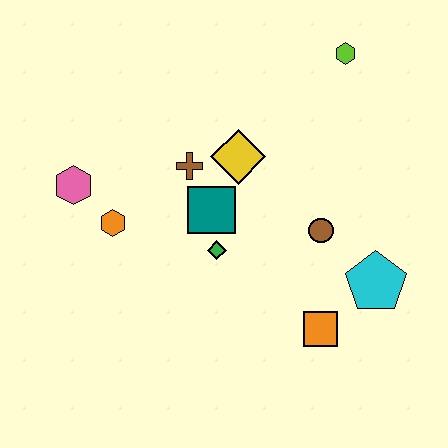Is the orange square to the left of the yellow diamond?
No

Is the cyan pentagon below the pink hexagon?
Yes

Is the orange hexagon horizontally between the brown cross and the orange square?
No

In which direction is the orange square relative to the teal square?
The orange square is below the teal square.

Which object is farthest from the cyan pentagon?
The pink hexagon is farthest from the cyan pentagon.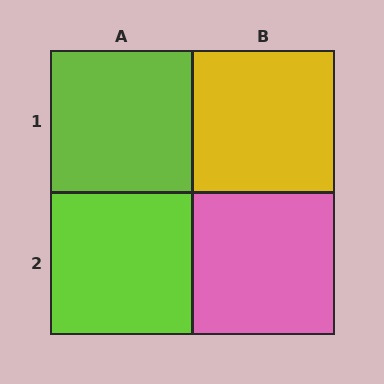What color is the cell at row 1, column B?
Yellow.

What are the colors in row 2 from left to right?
Lime, pink.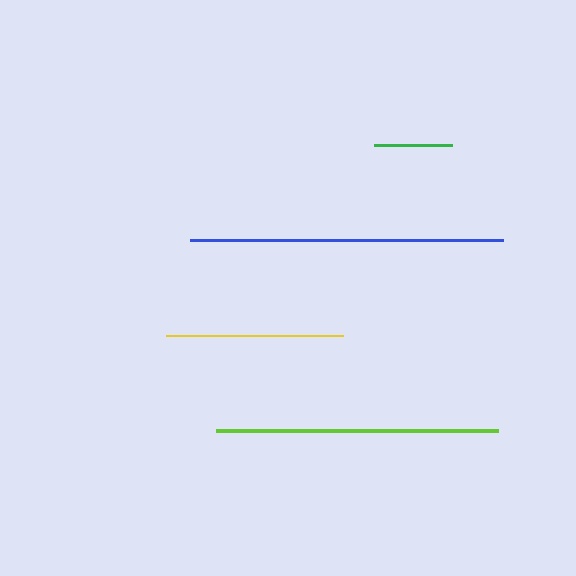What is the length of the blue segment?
The blue segment is approximately 313 pixels long.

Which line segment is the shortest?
The green line is the shortest at approximately 77 pixels.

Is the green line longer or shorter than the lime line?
The lime line is longer than the green line.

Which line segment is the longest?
The blue line is the longest at approximately 313 pixels.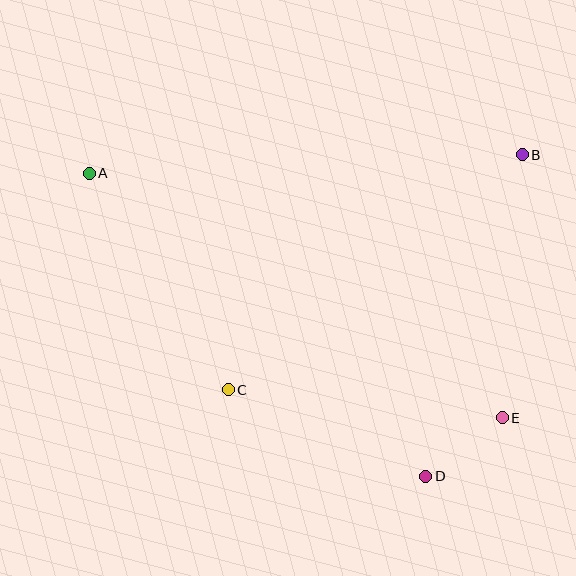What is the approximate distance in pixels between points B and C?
The distance between B and C is approximately 377 pixels.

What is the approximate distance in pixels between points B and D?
The distance between B and D is approximately 336 pixels.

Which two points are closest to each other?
Points D and E are closest to each other.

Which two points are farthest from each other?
Points A and E are farthest from each other.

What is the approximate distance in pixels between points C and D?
The distance between C and D is approximately 216 pixels.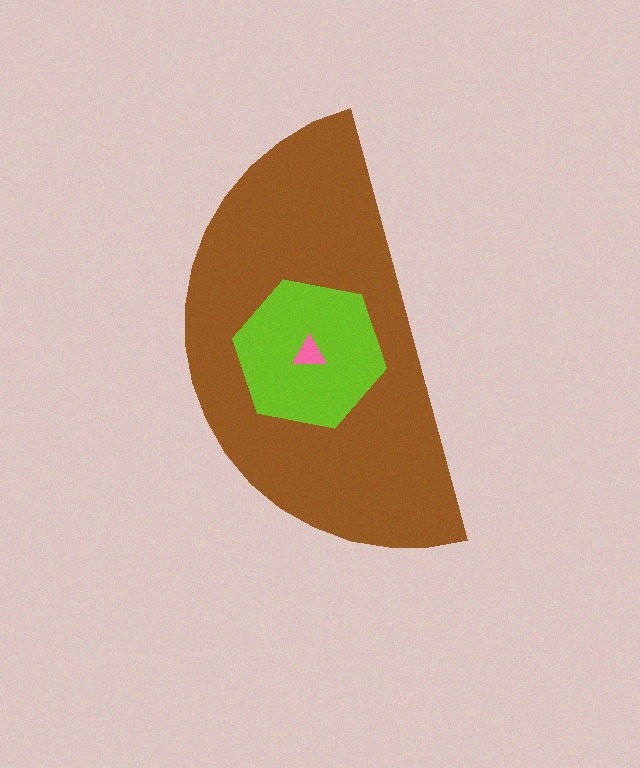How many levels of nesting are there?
3.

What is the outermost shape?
The brown semicircle.